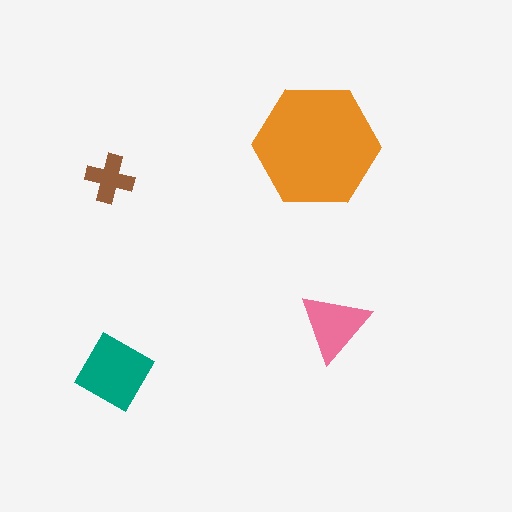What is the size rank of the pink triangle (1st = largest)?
3rd.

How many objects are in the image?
There are 4 objects in the image.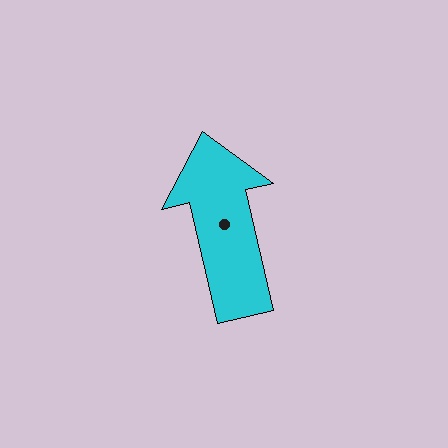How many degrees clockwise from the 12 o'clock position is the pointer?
Approximately 347 degrees.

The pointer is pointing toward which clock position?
Roughly 12 o'clock.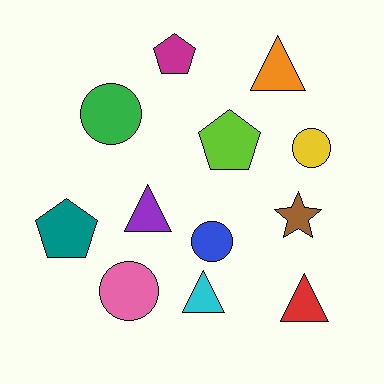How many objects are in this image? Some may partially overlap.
There are 12 objects.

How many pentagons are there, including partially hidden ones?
There are 3 pentagons.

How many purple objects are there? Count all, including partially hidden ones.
There is 1 purple object.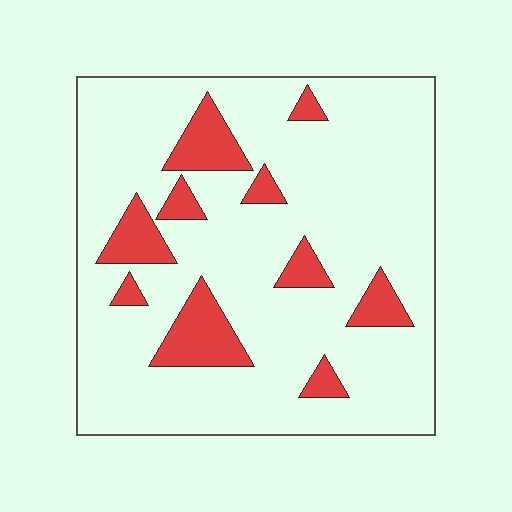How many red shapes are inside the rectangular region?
10.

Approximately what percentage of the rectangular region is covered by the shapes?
Approximately 15%.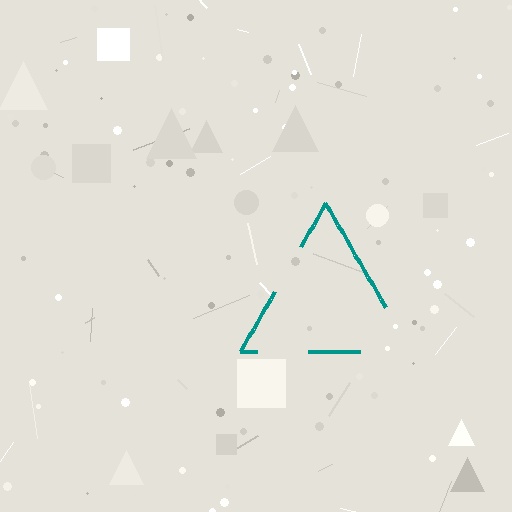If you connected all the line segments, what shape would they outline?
They would outline a triangle.